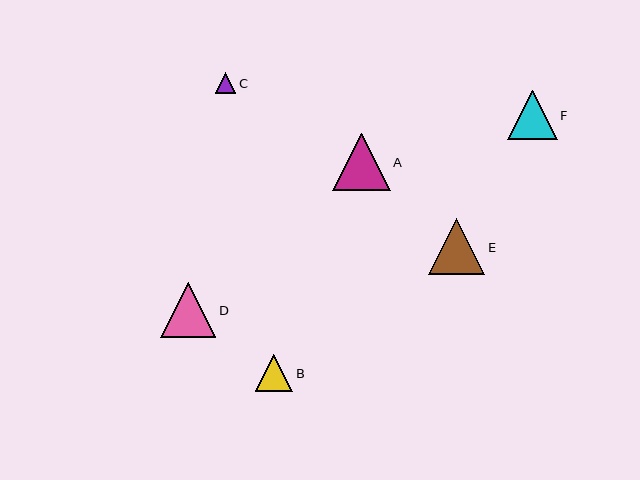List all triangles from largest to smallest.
From largest to smallest: A, E, D, F, B, C.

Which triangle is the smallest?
Triangle C is the smallest with a size of approximately 20 pixels.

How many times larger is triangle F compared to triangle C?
Triangle F is approximately 2.5 times the size of triangle C.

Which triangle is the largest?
Triangle A is the largest with a size of approximately 57 pixels.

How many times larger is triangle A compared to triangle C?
Triangle A is approximately 2.8 times the size of triangle C.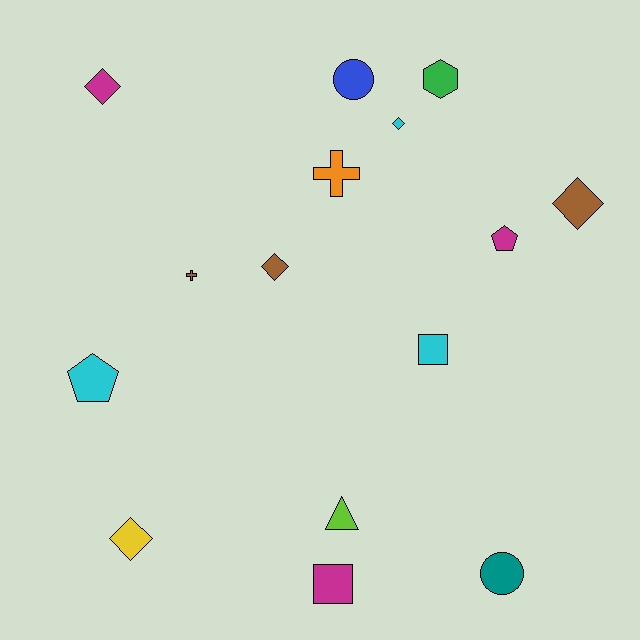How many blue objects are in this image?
There is 1 blue object.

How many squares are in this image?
There are 2 squares.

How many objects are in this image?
There are 15 objects.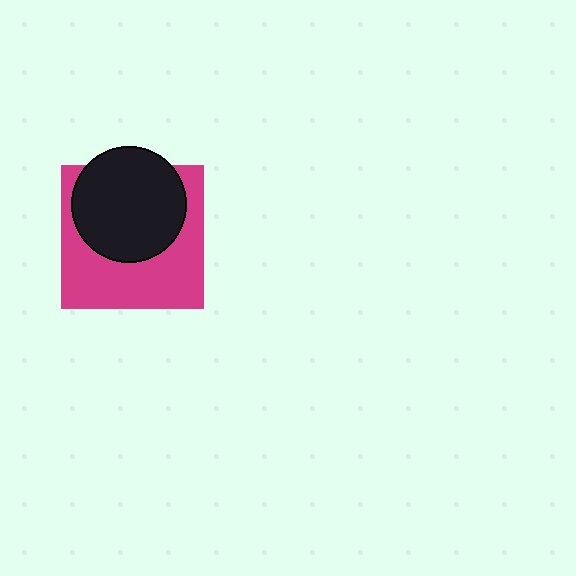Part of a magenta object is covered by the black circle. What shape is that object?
It is a square.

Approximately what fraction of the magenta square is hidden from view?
Roughly 46% of the magenta square is hidden behind the black circle.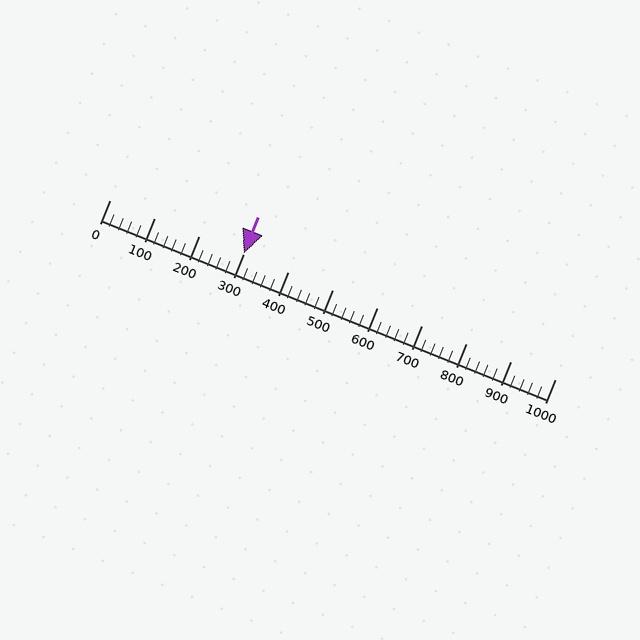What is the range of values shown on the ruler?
The ruler shows values from 0 to 1000.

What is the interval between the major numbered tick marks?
The major tick marks are spaced 100 units apart.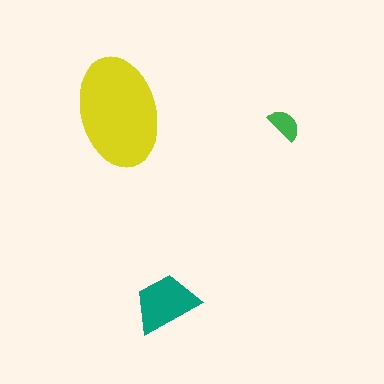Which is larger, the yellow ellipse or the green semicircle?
The yellow ellipse.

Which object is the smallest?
The green semicircle.